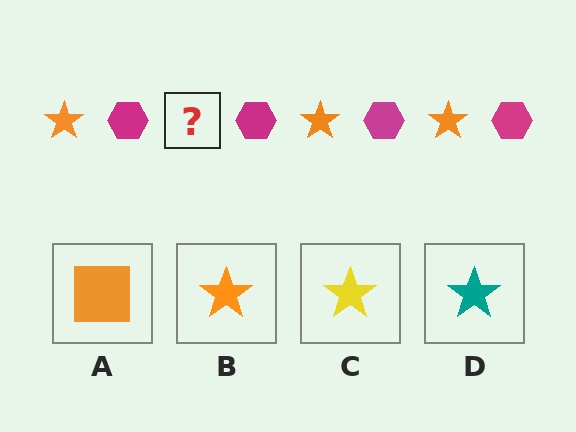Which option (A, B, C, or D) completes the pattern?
B.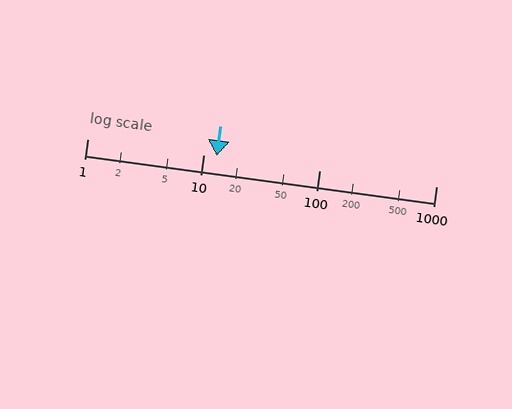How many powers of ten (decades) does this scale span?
The scale spans 3 decades, from 1 to 1000.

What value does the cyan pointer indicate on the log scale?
The pointer indicates approximately 13.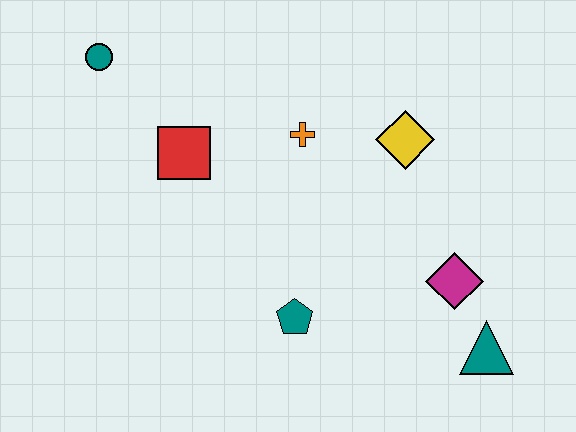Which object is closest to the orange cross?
The yellow diamond is closest to the orange cross.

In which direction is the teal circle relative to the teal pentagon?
The teal circle is above the teal pentagon.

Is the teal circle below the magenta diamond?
No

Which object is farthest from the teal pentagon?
The teal circle is farthest from the teal pentagon.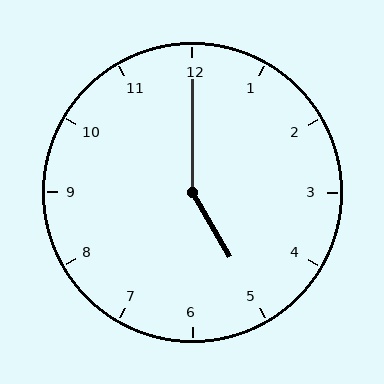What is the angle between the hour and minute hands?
Approximately 150 degrees.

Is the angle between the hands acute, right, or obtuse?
It is obtuse.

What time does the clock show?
5:00.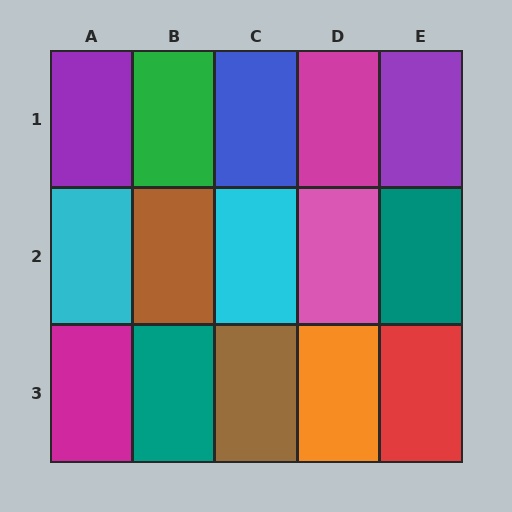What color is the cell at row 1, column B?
Green.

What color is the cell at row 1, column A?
Purple.